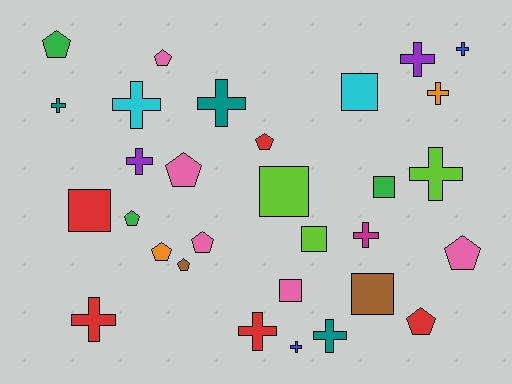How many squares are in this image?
There are 7 squares.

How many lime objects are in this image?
There are 3 lime objects.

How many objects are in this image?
There are 30 objects.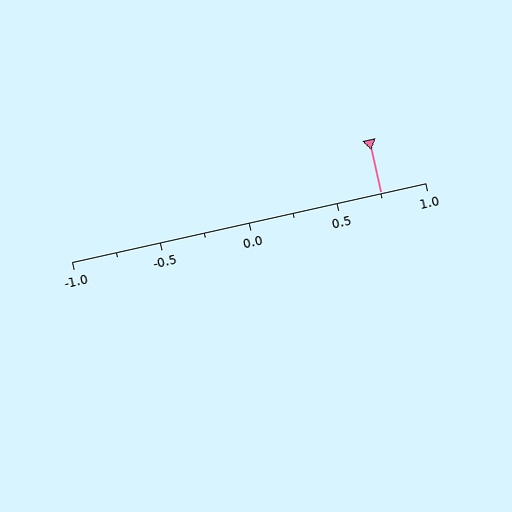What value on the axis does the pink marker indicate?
The marker indicates approximately 0.75.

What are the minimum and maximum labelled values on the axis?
The axis runs from -1.0 to 1.0.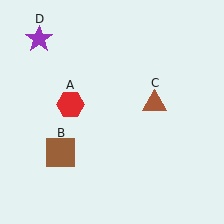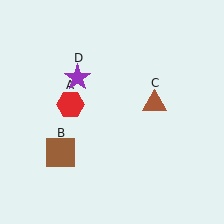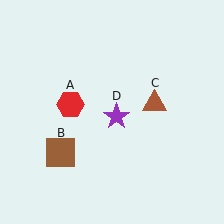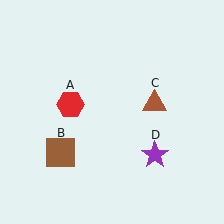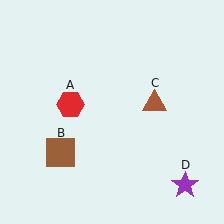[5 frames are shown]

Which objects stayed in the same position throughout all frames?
Red hexagon (object A) and brown square (object B) and brown triangle (object C) remained stationary.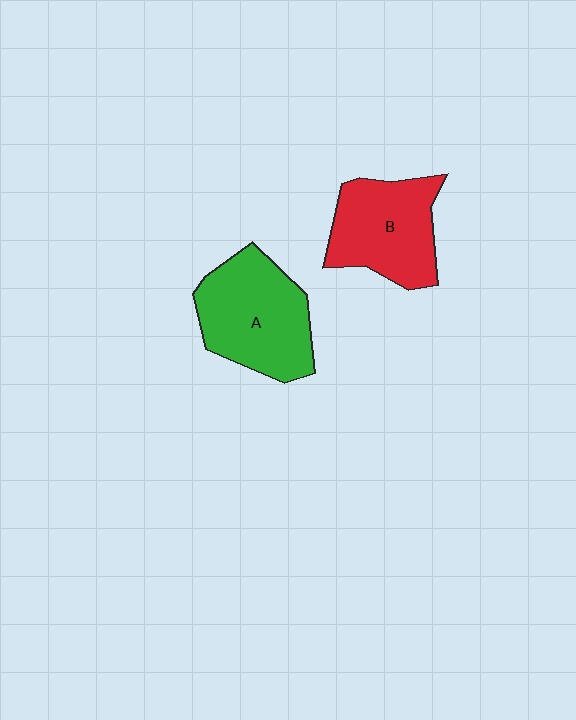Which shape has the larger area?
Shape A (green).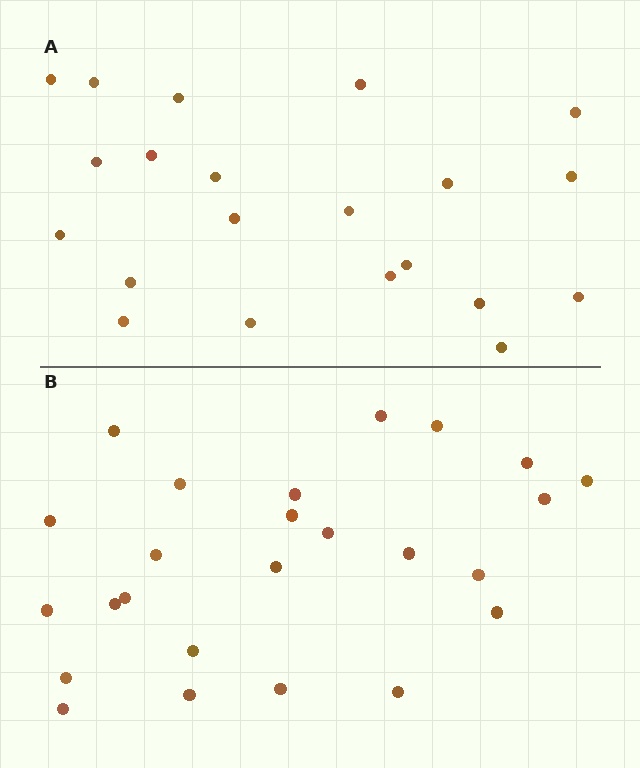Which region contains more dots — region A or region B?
Region B (the bottom region) has more dots.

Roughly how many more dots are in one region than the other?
Region B has about 4 more dots than region A.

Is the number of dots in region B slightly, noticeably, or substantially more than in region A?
Region B has only slightly more — the two regions are fairly close. The ratio is roughly 1.2 to 1.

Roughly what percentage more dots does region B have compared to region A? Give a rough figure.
About 20% more.